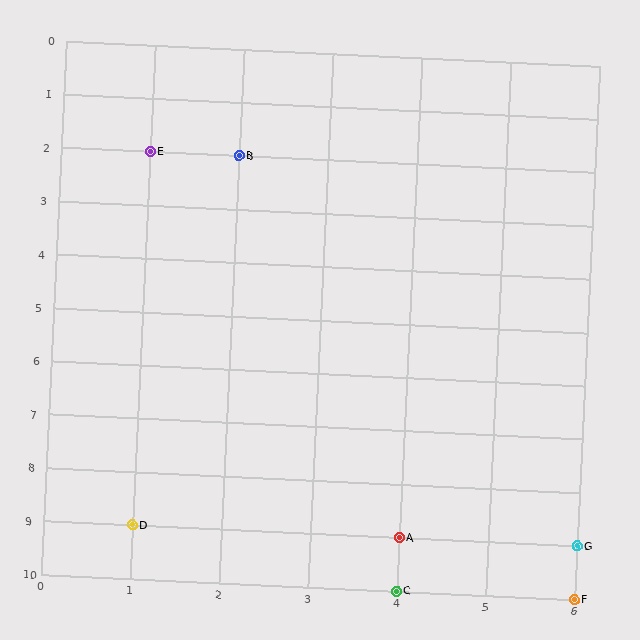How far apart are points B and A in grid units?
Points B and A are 2 columns and 7 rows apart (about 7.3 grid units diagonally).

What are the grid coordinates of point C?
Point C is at grid coordinates (4, 10).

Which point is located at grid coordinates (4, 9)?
Point A is at (4, 9).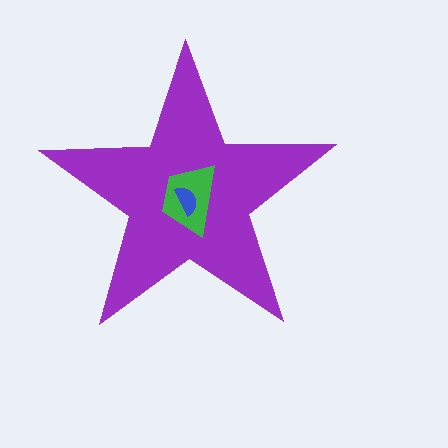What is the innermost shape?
The blue semicircle.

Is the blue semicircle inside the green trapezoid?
Yes.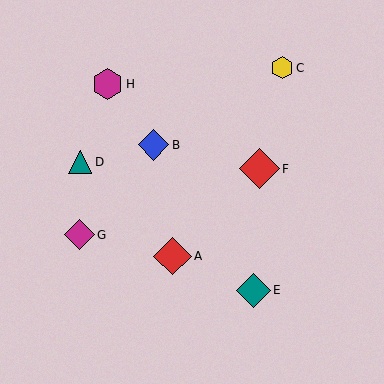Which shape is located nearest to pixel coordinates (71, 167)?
The teal triangle (labeled D) at (80, 162) is nearest to that location.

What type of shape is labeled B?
Shape B is a blue diamond.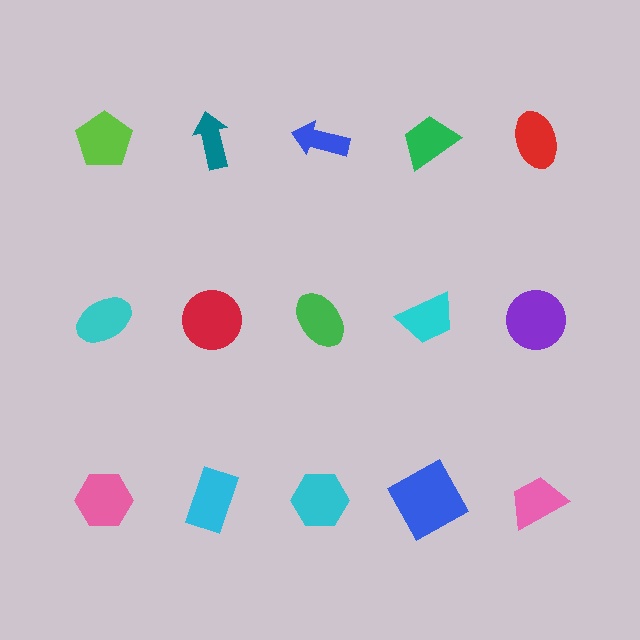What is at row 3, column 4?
A blue square.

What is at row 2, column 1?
A cyan ellipse.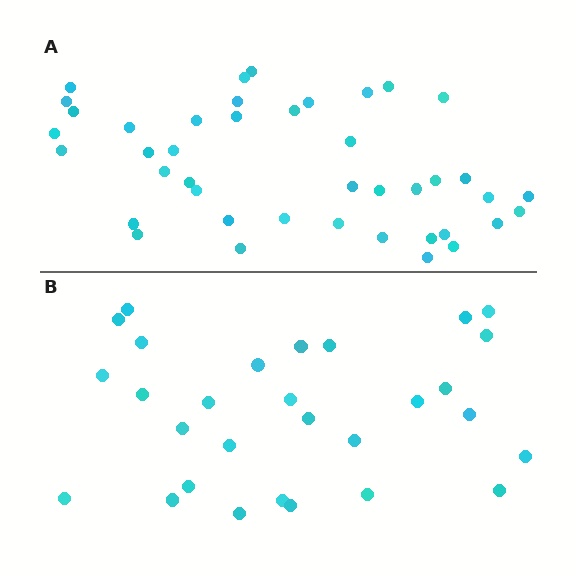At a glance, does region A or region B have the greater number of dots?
Region A (the top region) has more dots.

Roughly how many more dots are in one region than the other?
Region A has approximately 15 more dots than region B.